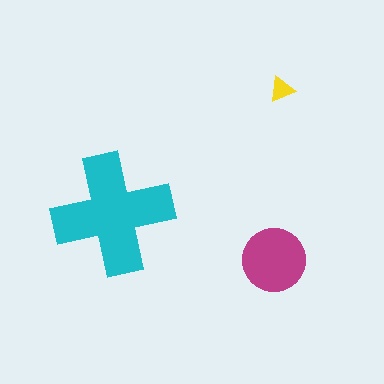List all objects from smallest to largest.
The yellow triangle, the magenta circle, the cyan cross.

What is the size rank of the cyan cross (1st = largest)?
1st.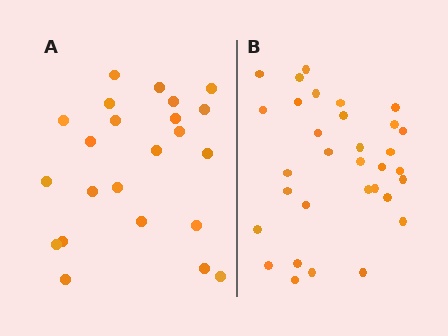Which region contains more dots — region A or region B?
Region B (the right region) has more dots.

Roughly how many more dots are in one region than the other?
Region B has roughly 8 or so more dots than region A.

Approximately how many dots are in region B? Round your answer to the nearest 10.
About 30 dots. (The exact count is 32, which rounds to 30.)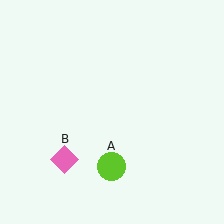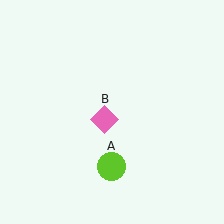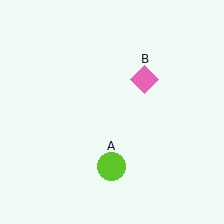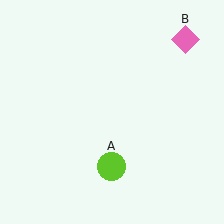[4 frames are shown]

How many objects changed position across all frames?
1 object changed position: pink diamond (object B).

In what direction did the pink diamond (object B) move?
The pink diamond (object B) moved up and to the right.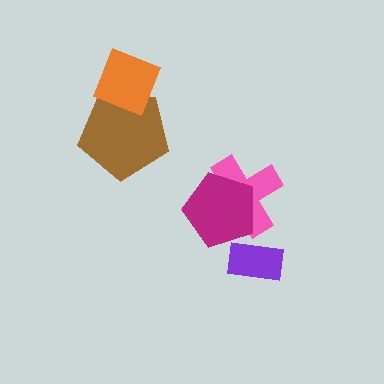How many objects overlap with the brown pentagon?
1 object overlaps with the brown pentagon.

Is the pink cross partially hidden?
Yes, it is partially covered by another shape.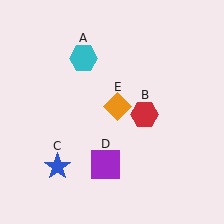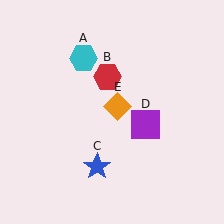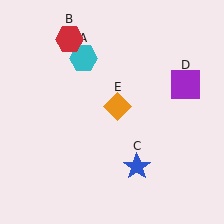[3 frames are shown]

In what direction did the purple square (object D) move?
The purple square (object D) moved up and to the right.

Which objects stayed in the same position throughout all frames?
Cyan hexagon (object A) and orange diamond (object E) remained stationary.